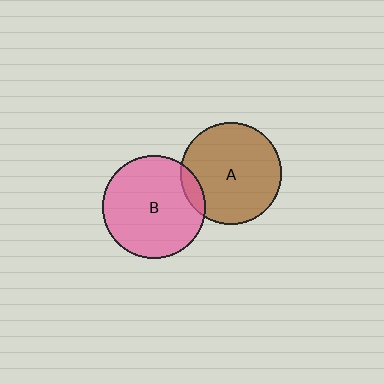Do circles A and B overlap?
Yes.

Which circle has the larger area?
Circle B (pink).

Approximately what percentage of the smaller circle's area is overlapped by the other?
Approximately 10%.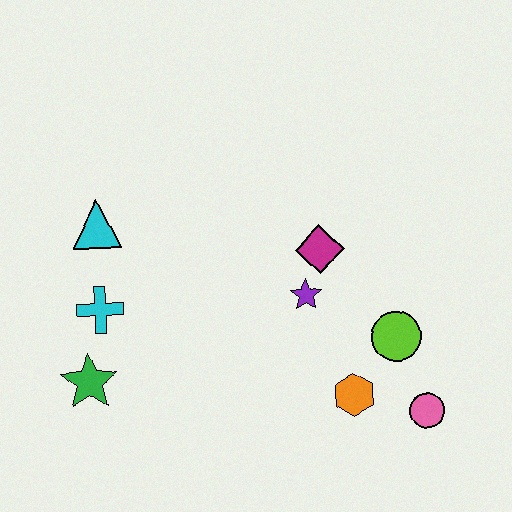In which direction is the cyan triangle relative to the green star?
The cyan triangle is above the green star.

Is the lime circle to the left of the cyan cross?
No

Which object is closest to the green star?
The cyan cross is closest to the green star.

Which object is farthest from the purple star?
The green star is farthest from the purple star.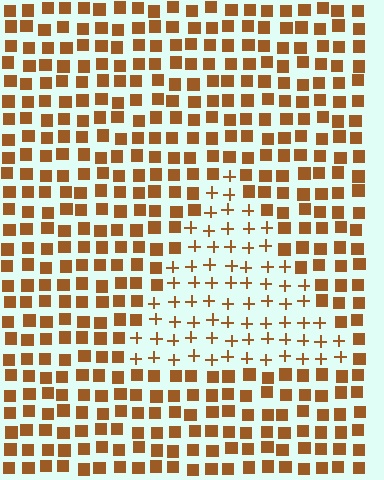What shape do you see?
I see a triangle.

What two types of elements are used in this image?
The image uses plus signs inside the triangle region and squares outside it.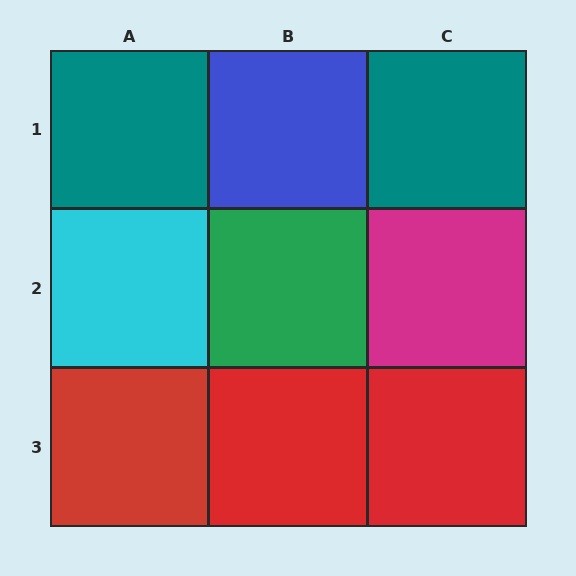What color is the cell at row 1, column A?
Teal.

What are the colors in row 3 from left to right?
Red, red, red.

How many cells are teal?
2 cells are teal.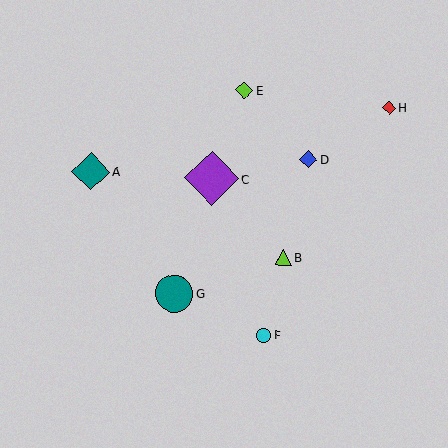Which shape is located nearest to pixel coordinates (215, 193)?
The purple diamond (labeled C) at (212, 178) is nearest to that location.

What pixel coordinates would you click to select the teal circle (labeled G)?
Click at (174, 294) to select the teal circle G.